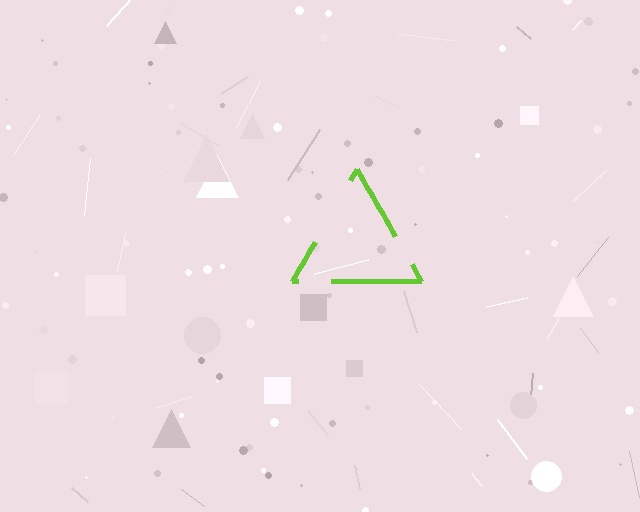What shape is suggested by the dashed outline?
The dashed outline suggests a triangle.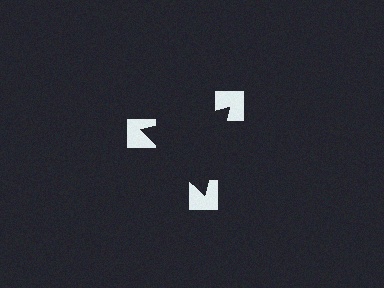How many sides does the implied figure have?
3 sides.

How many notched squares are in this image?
There are 3 — one at each vertex of the illusory triangle.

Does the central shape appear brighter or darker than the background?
It typically appears slightly darker than the background, even though no actual brightness change is drawn.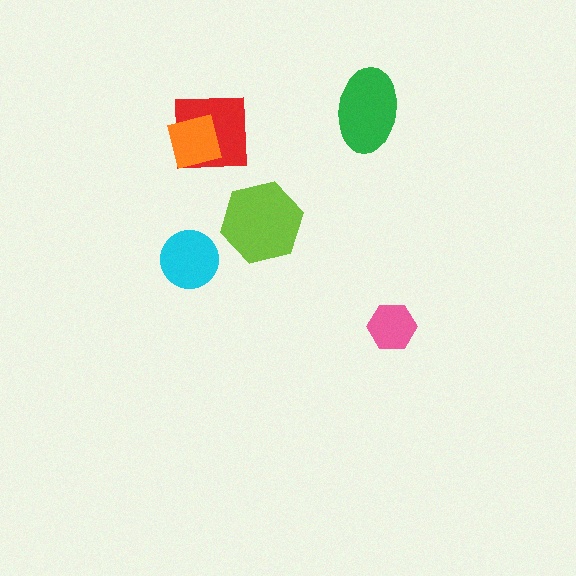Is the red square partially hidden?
Yes, it is partially covered by another shape.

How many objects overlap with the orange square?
1 object overlaps with the orange square.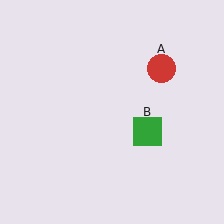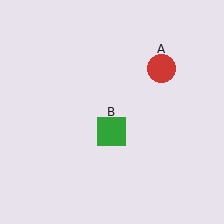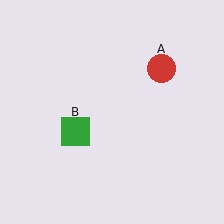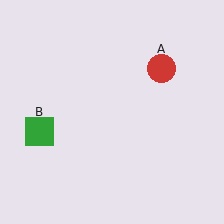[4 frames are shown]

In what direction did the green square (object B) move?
The green square (object B) moved left.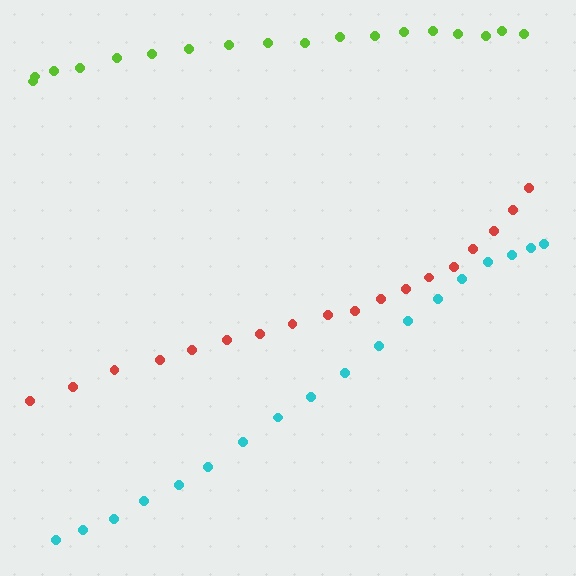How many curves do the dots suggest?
There are 3 distinct paths.